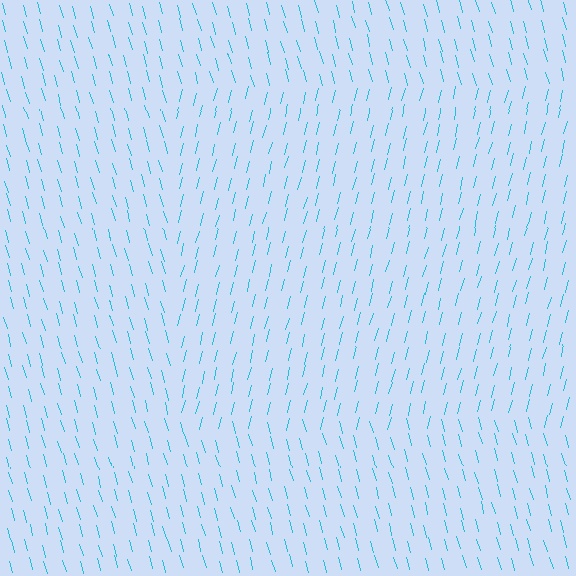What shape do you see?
I see a rectangle.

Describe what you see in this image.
The image is filled with small cyan line segments. A rectangle region in the image has lines oriented differently from the surrounding lines, creating a visible texture boundary.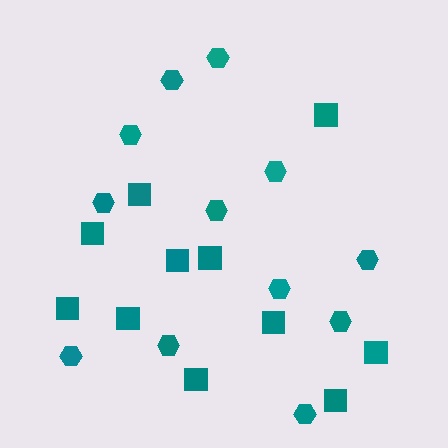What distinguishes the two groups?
There are 2 groups: one group of squares (11) and one group of hexagons (12).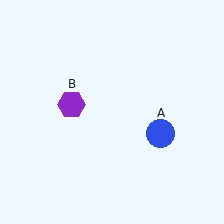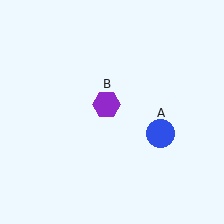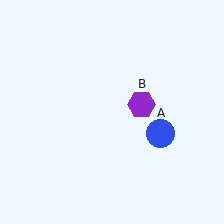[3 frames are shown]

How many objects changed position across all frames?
1 object changed position: purple hexagon (object B).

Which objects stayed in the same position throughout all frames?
Blue circle (object A) remained stationary.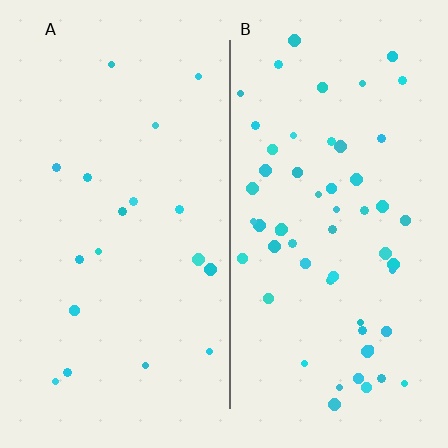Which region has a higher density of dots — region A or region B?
B (the right).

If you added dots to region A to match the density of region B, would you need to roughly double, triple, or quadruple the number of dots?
Approximately triple.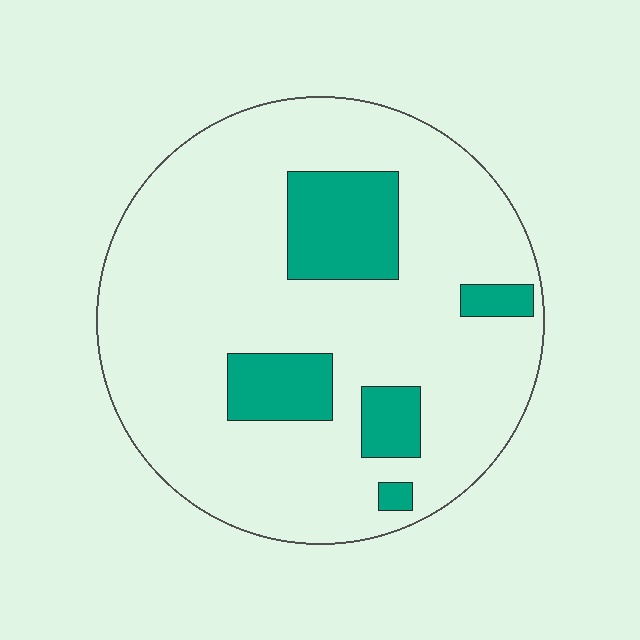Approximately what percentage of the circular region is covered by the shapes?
Approximately 15%.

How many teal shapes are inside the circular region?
5.